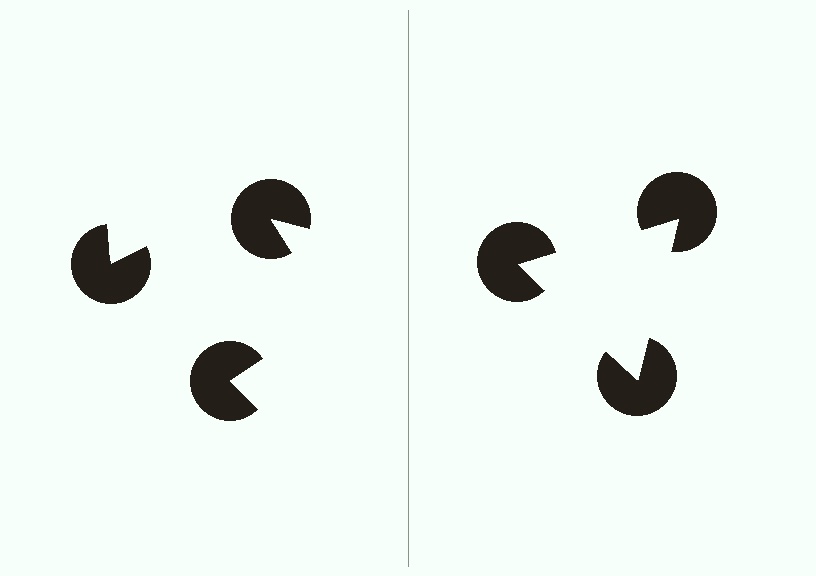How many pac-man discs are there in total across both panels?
6 — 3 on each side.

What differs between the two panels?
The pac-man discs are positioned identically on both sides; only the wedge orientations differ. On the right they align to a triangle; on the left they are misaligned.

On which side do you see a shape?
An illusory triangle appears on the right side. On the left side the wedge cuts are rotated, so no coherent shape forms.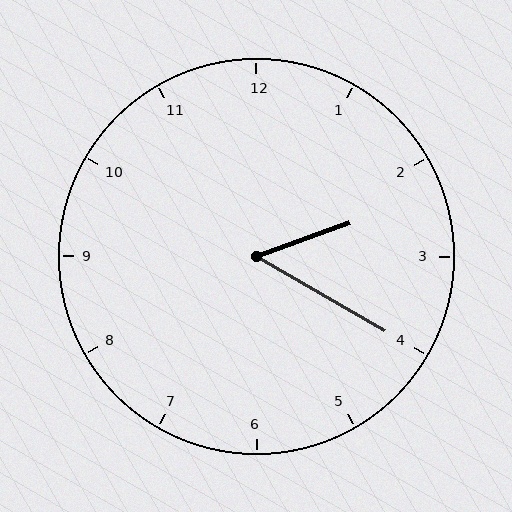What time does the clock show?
2:20.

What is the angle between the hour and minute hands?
Approximately 50 degrees.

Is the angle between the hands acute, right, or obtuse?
It is acute.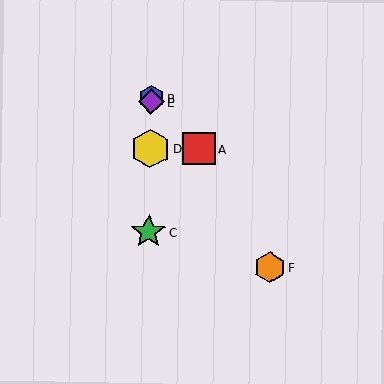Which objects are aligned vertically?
Objects B, C, D, E are aligned vertically.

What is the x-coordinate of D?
Object D is at x≈150.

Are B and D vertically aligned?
Yes, both are at x≈151.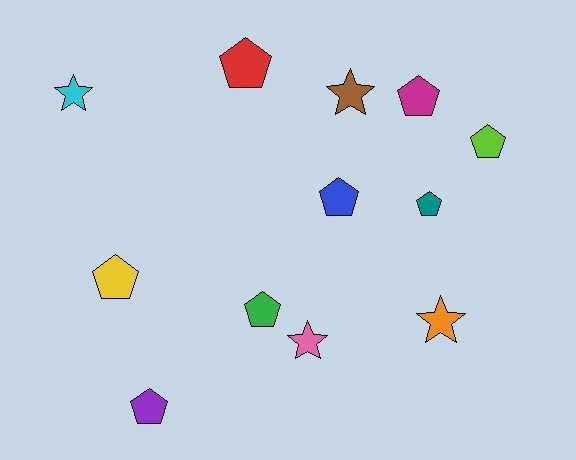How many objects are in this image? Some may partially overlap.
There are 12 objects.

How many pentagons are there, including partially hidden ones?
There are 8 pentagons.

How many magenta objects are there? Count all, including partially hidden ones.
There is 1 magenta object.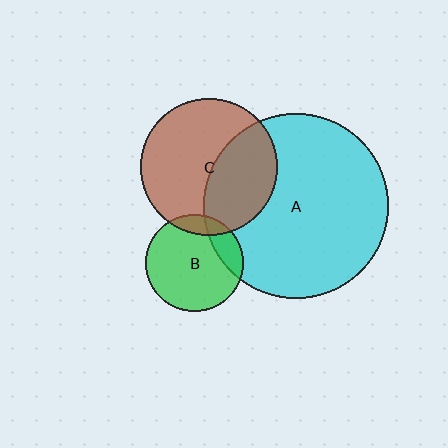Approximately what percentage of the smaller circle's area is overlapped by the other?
Approximately 10%.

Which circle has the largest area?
Circle A (cyan).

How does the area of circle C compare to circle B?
Approximately 2.0 times.